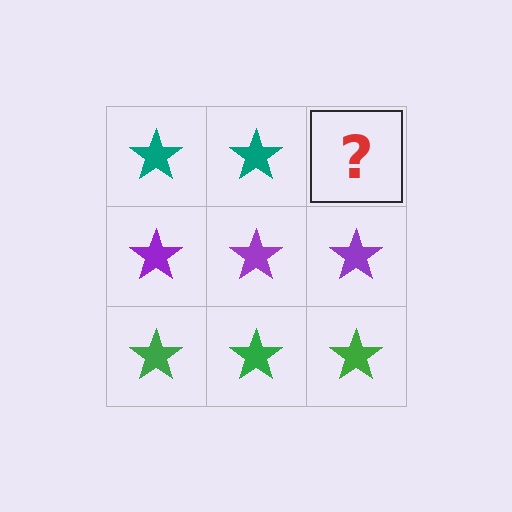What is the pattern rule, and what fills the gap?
The rule is that each row has a consistent color. The gap should be filled with a teal star.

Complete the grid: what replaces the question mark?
The question mark should be replaced with a teal star.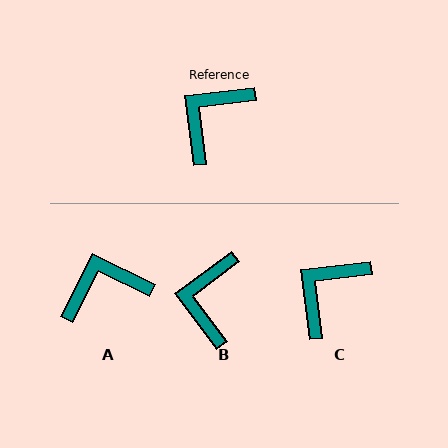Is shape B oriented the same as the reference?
No, it is off by about 30 degrees.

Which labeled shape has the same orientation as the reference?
C.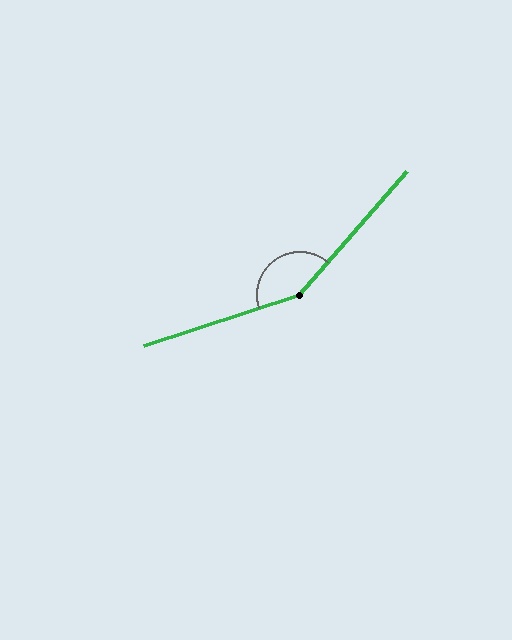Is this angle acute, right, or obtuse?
It is obtuse.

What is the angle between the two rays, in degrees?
Approximately 150 degrees.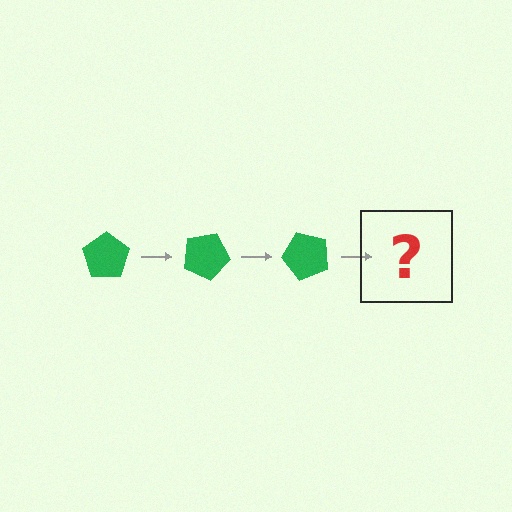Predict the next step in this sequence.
The next step is a green pentagon rotated 75 degrees.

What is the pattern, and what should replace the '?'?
The pattern is that the pentagon rotates 25 degrees each step. The '?' should be a green pentagon rotated 75 degrees.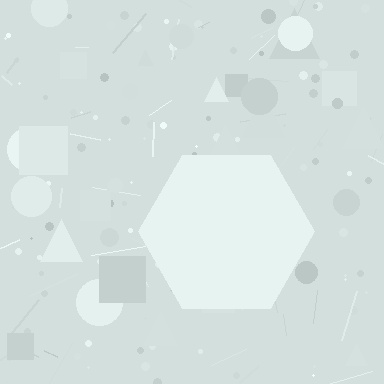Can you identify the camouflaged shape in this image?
The camouflaged shape is a hexagon.